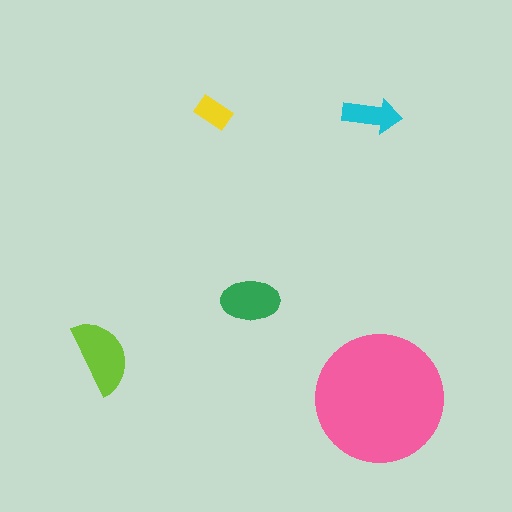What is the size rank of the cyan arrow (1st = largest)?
4th.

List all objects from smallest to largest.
The yellow rectangle, the cyan arrow, the green ellipse, the lime semicircle, the pink circle.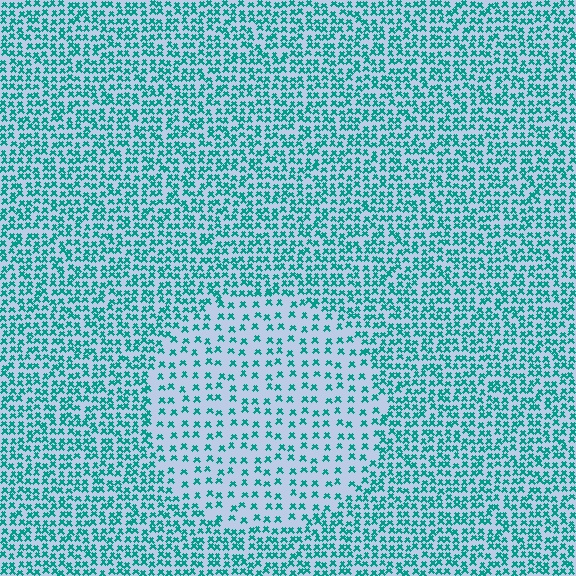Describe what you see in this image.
The image contains small teal elements arranged at two different densities. A circle-shaped region is visible where the elements are less densely packed than the surrounding area.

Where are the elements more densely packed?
The elements are more densely packed outside the circle boundary.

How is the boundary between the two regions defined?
The boundary is defined by a change in element density (approximately 2.1x ratio). All elements are the same color, size, and shape.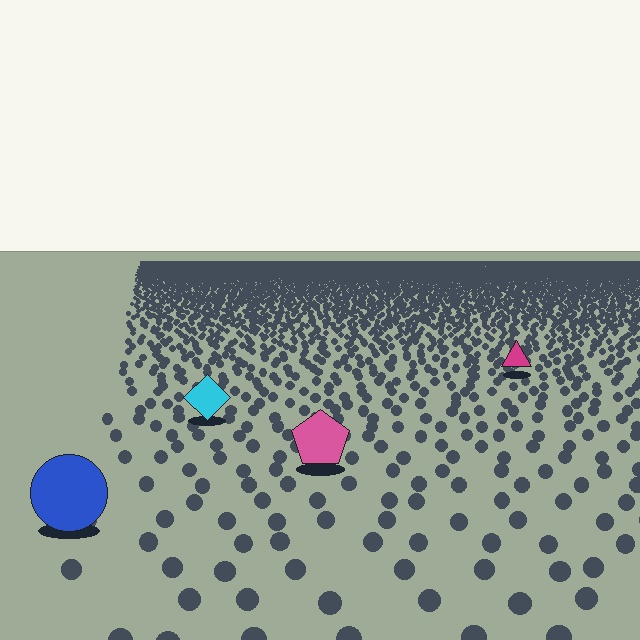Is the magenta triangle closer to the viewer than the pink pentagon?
No. The pink pentagon is closer — you can tell from the texture gradient: the ground texture is coarser near it.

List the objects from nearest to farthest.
From nearest to farthest: the blue circle, the pink pentagon, the cyan diamond, the magenta triangle.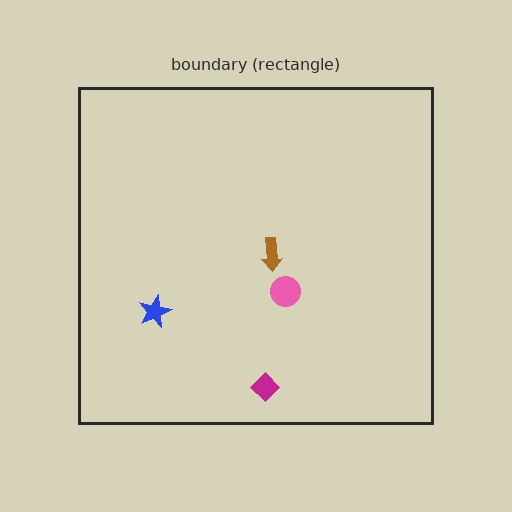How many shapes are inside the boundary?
4 inside, 0 outside.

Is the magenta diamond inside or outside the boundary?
Inside.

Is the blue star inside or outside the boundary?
Inside.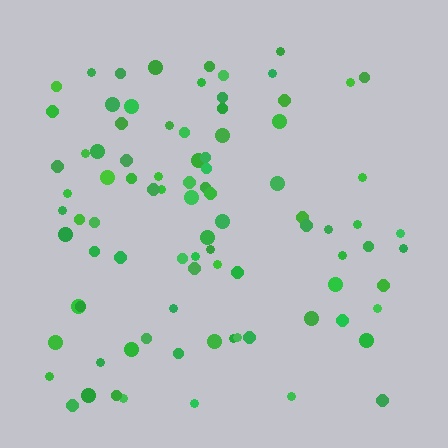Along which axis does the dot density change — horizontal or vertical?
Horizontal.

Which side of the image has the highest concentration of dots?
The left.